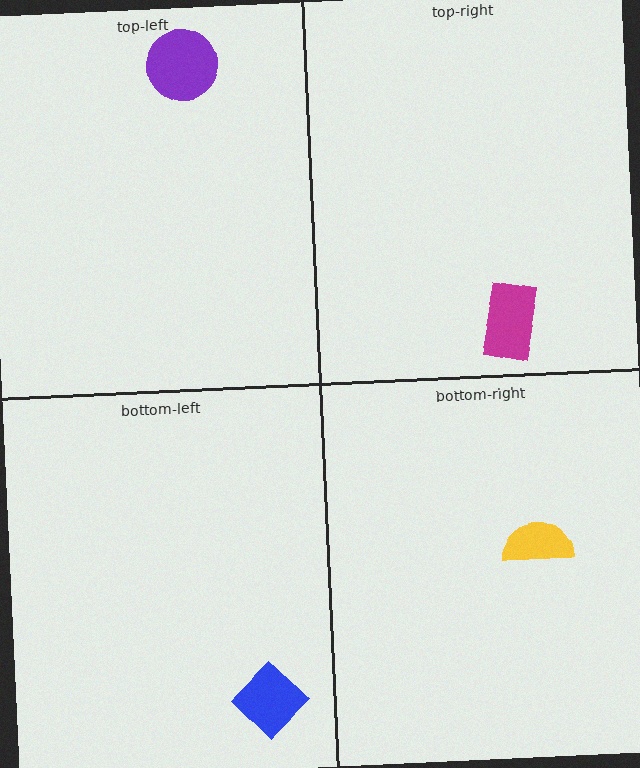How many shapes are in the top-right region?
1.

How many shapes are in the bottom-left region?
1.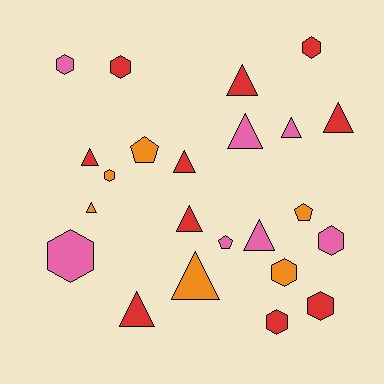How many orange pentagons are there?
There are 2 orange pentagons.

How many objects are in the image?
There are 23 objects.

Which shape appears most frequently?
Triangle, with 11 objects.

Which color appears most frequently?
Red, with 10 objects.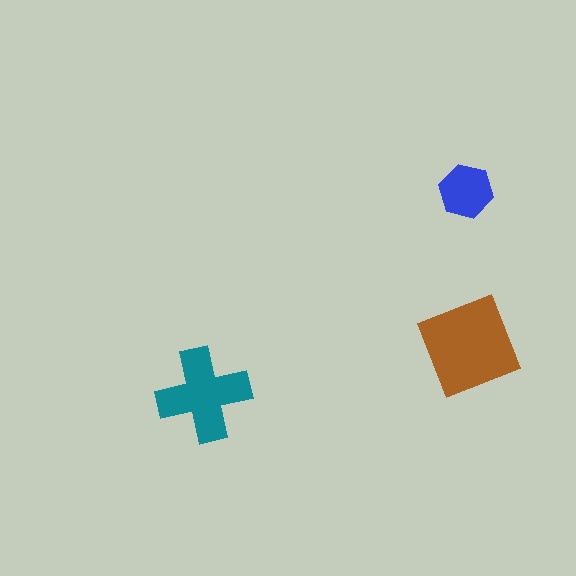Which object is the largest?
The brown square.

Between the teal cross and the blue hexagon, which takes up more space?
The teal cross.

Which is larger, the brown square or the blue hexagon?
The brown square.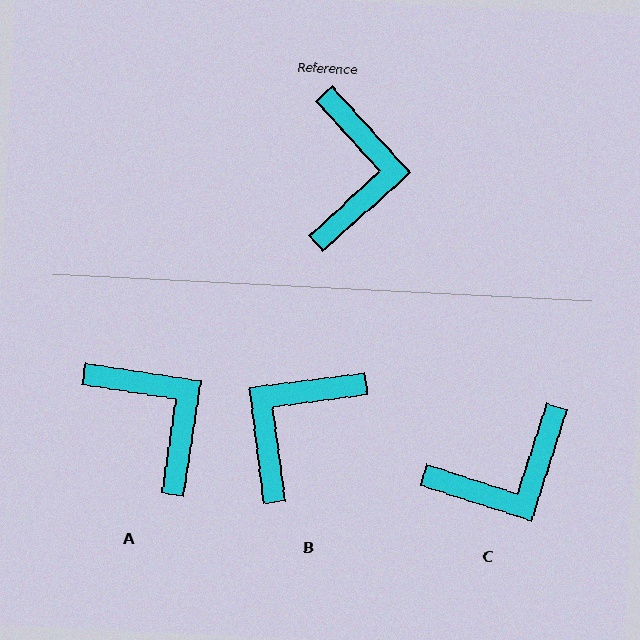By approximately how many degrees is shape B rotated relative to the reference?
Approximately 145 degrees counter-clockwise.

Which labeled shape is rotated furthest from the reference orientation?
B, about 145 degrees away.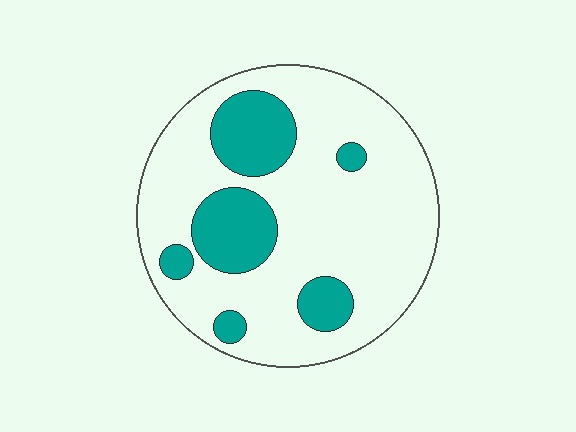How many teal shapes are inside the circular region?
6.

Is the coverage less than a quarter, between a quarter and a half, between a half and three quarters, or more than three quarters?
Less than a quarter.